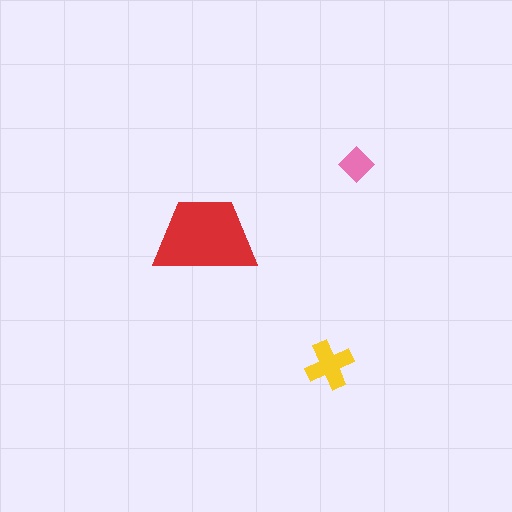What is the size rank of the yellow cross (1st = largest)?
2nd.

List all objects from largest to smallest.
The red trapezoid, the yellow cross, the pink diamond.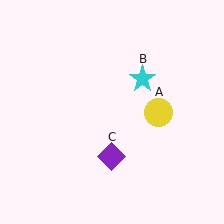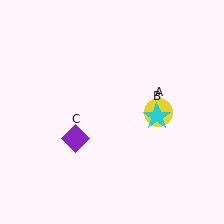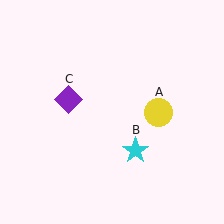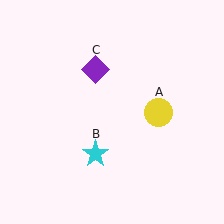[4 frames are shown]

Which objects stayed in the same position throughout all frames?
Yellow circle (object A) remained stationary.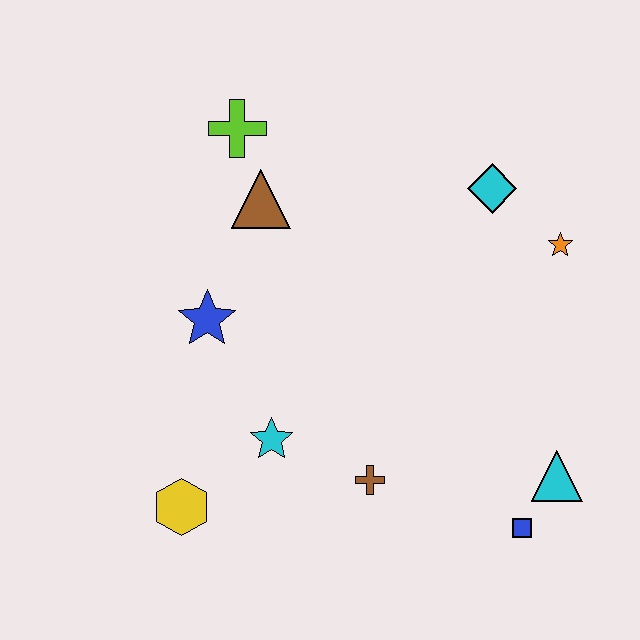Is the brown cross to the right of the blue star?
Yes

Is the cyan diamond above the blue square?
Yes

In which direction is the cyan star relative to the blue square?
The cyan star is to the left of the blue square.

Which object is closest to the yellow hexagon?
The cyan star is closest to the yellow hexagon.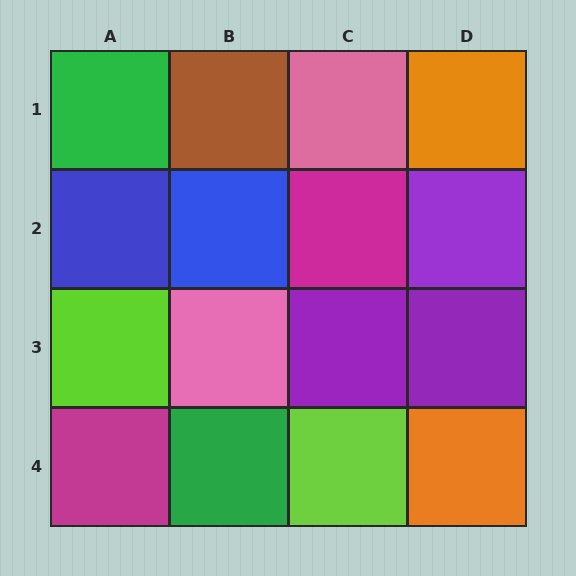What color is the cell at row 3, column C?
Purple.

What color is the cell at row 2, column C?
Magenta.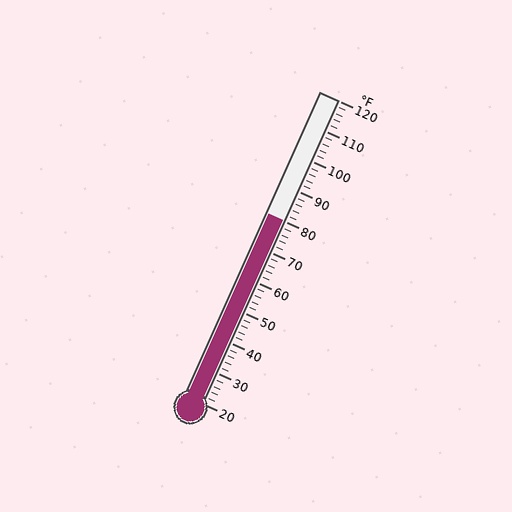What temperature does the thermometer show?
The thermometer shows approximately 80°F.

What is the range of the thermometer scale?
The thermometer scale ranges from 20°F to 120°F.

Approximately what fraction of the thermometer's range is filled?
The thermometer is filled to approximately 60% of its range.